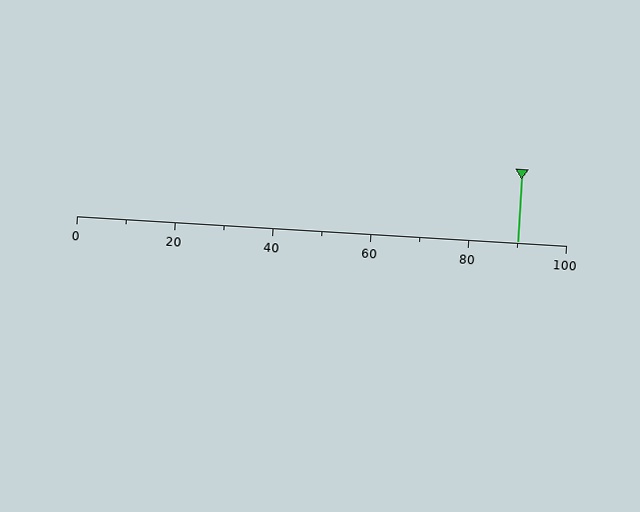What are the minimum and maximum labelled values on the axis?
The axis runs from 0 to 100.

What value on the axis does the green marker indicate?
The marker indicates approximately 90.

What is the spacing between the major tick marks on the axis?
The major ticks are spaced 20 apart.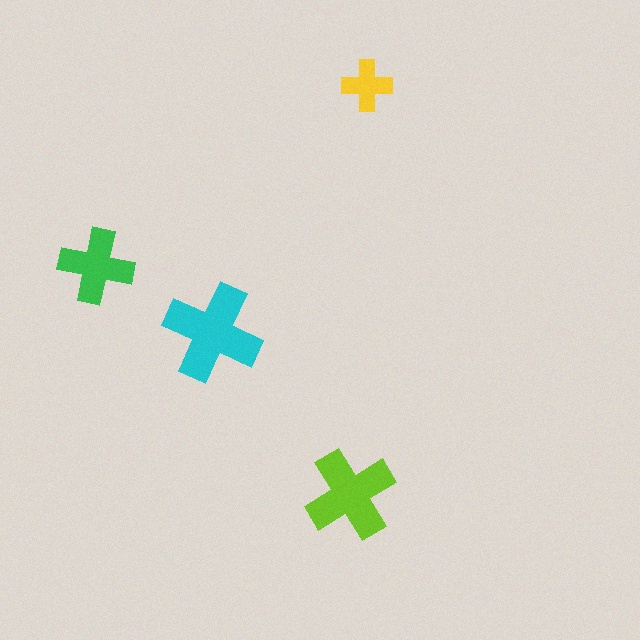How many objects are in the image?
There are 4 objects in the image.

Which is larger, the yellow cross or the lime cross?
The lime one.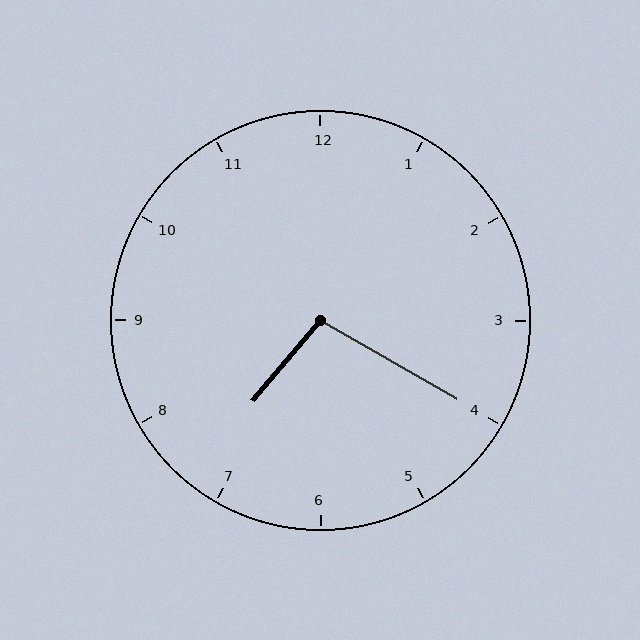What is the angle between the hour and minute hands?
Approximately 100 degrees.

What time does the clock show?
7:20.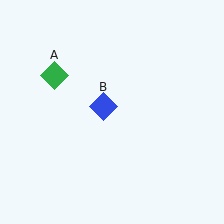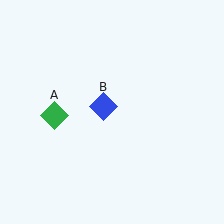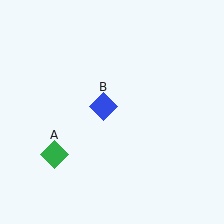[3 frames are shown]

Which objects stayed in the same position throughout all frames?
Blue diamond (object B) remained stationary.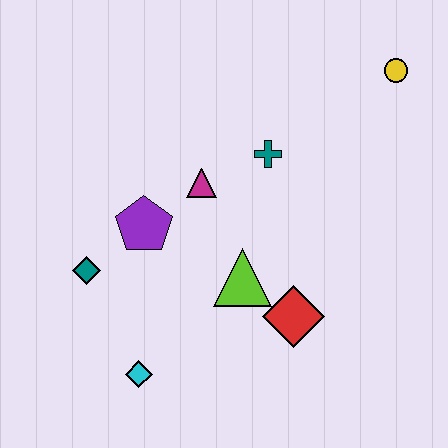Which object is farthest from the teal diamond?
The yellow circle is farthest from the teal diamond.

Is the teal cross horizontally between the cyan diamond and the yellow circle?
Yes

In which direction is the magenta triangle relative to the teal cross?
The magenta triangle is to the left of the teal cross.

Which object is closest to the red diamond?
The lime triangle is closest to the red diamond.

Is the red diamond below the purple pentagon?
Yes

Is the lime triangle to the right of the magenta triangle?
Yes